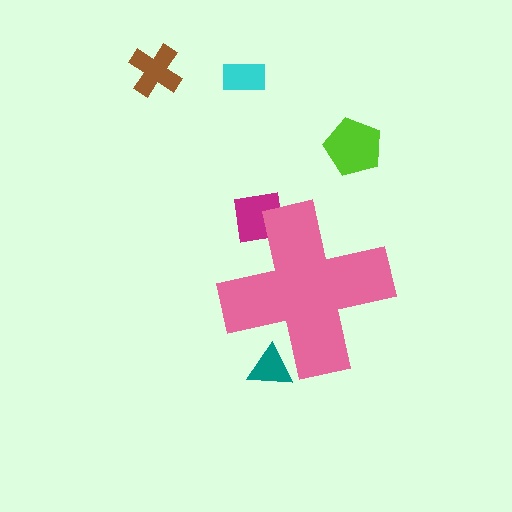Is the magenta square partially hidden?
Yes, the magenta square is partially hidden behind the pink cross.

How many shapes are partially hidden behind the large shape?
2 shapes are partially hidden.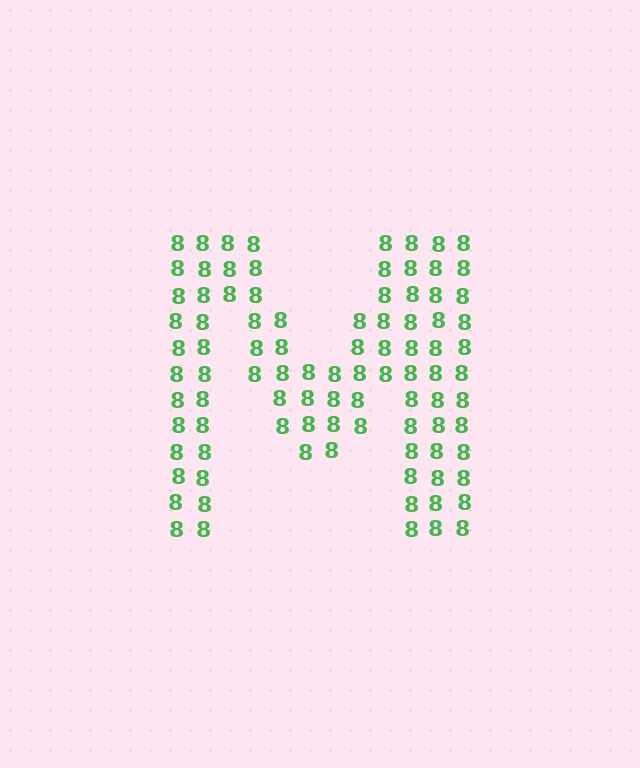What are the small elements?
The small elements are digit 8's.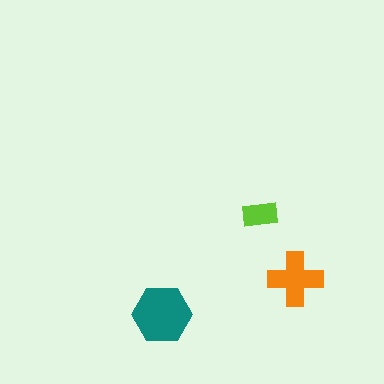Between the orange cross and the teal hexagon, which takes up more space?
The teal hexagon.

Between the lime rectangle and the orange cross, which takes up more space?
The orange cross.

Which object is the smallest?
The lime rectangle.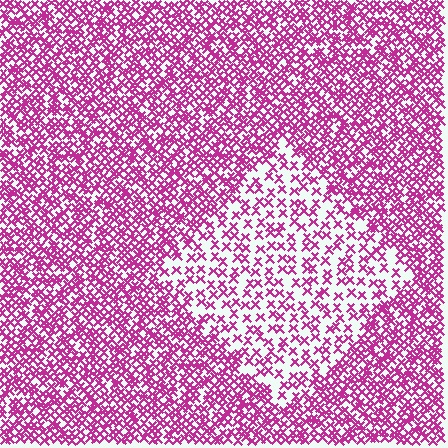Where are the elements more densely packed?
The elements are more densely packed outside the diamond boundary.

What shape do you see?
I see a diamond.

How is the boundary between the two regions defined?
The boundary is defined by a change in element density (approximately 2.2x ratio). All elements are the same color, size, and shape.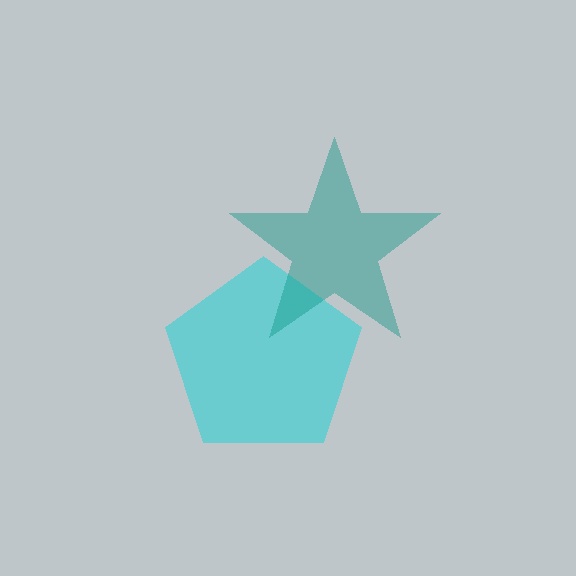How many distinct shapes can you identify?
There are 2 distinct shapes: a cyan pentagon, a teal star.